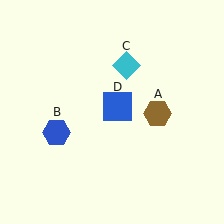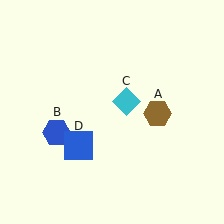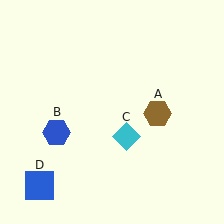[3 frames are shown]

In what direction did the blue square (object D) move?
The blue square (object D) moved down and to the left.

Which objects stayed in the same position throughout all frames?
Brown hexagon (object A) and blue hexagon (object B) remained stationary.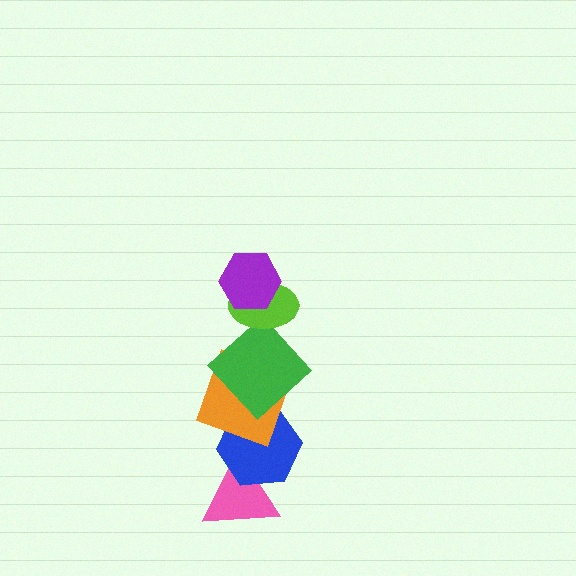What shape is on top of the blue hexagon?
The orange square is on top of the blue hexagon.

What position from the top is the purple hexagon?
The purple hexagon is 1st from the top.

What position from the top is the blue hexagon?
The blue hexagon is 5th from the top.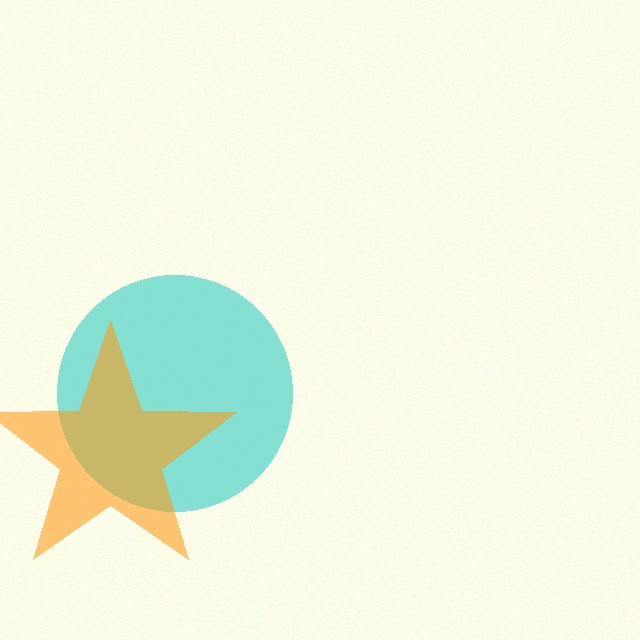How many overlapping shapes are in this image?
There are 2 overlapping shapes in the image.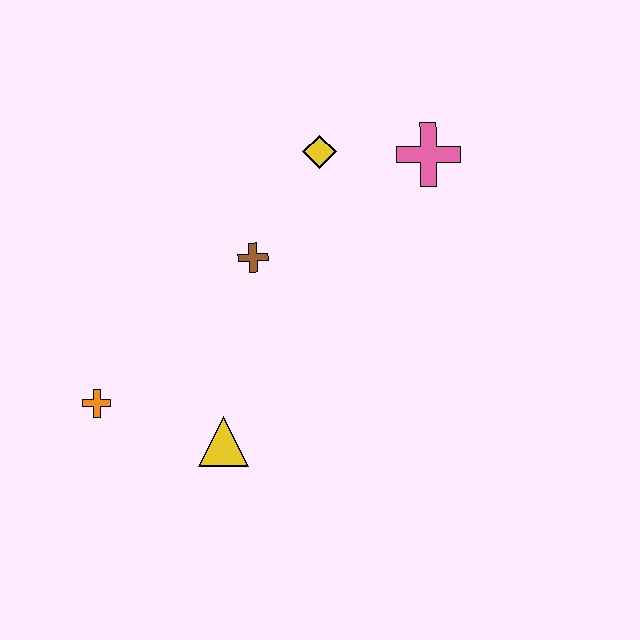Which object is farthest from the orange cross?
The pink cross is farthest from the orange cross.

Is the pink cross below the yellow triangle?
No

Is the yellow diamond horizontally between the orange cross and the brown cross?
No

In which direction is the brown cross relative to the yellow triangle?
The brown cross is above the yellow triangle.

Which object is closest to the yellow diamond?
The pink cross is closest to the yellow diamond.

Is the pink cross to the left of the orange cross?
No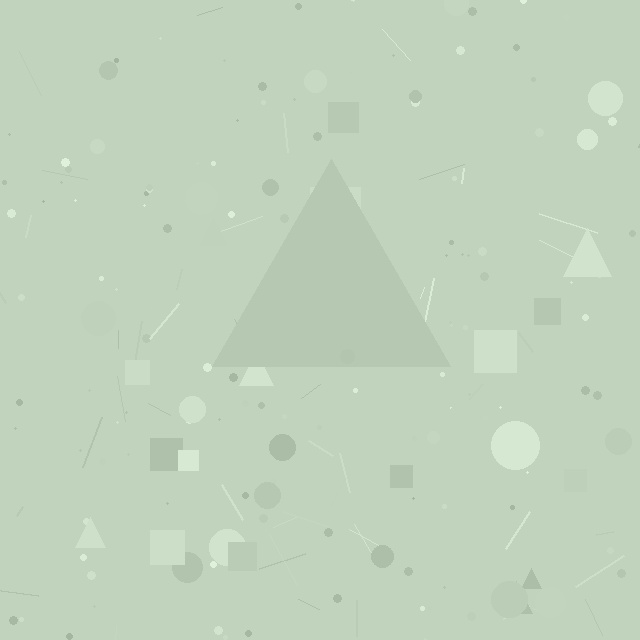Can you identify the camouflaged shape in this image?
The camouflaged shape is a triangle.